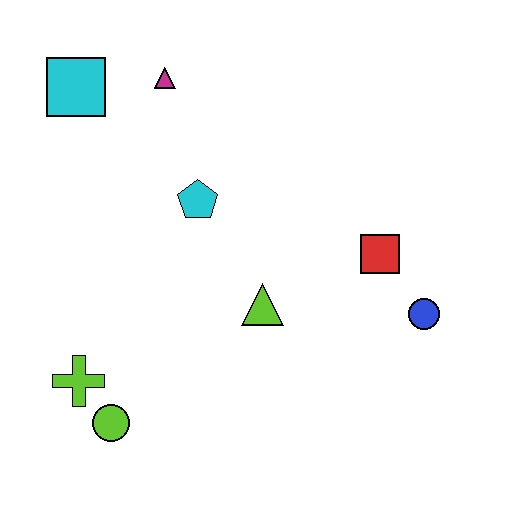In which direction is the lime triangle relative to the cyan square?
The lime triangle is below the cyan square.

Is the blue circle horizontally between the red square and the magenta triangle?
No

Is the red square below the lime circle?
No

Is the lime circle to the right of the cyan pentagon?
No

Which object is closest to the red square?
The blue circle is closest to the red square.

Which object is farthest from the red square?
The cyan square is farthest from the red square.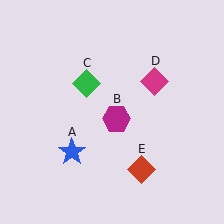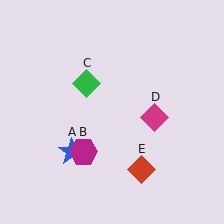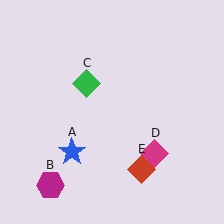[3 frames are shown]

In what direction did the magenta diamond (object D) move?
The magenta diamond (object D) moved down.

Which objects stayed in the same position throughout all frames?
Blue star (object A) and green diamond (object C) and red diamond (object E) remained stationary.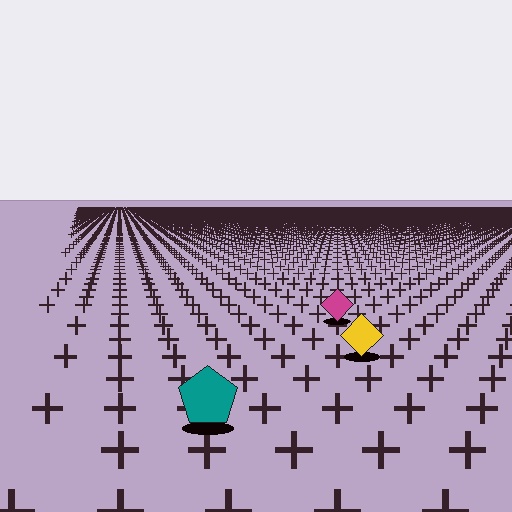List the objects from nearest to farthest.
From nearest to farthest: the teal pentagon, the yellow diamond, the magenta diamond.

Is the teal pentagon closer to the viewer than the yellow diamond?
Yes. The teal pentagon is closer — you can tell from the texture gradient: the ground texture is coarser near it.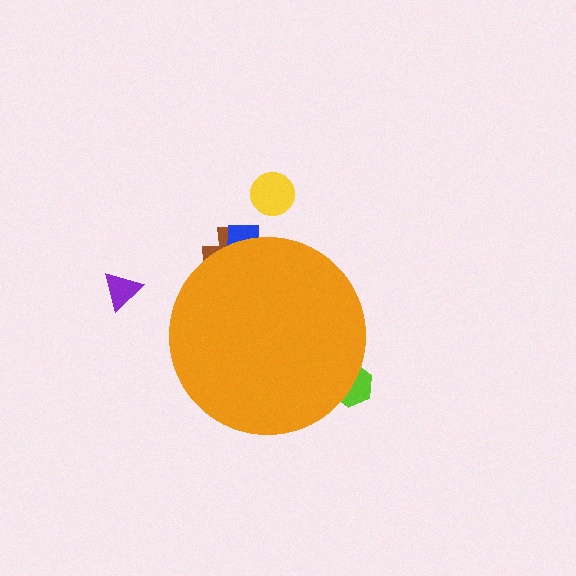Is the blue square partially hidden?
Yes, the blue square is partially hidden behind the orange circle.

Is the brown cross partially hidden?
Yes, the brown cross is partially hidden behind the orange circle.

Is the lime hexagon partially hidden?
Yes, the lime hexagon is partially hidden behind the orange circle.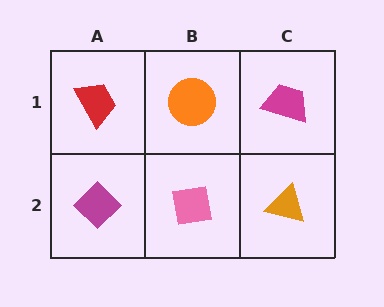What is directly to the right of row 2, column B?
An orange triangle.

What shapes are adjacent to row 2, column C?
A magenta trapezoid (row 1, column C), a pink square (row 2, column B).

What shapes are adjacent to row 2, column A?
A red trapezoid (row 1, column A), a pink square (row 2, column B).